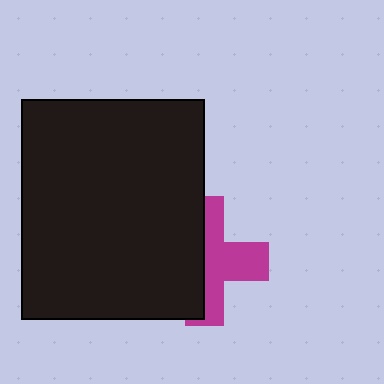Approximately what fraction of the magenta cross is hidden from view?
Roughly 50% of the magenta cross is hidden behind the black rectangle.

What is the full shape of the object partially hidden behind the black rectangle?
The partially hidden object is a magenta cross.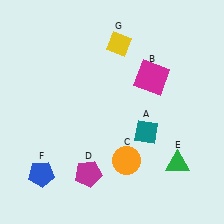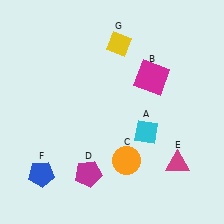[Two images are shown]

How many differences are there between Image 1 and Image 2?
There are 2 differences between the two images.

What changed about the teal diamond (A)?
In Image 1, A is teal. In Image 2, it changed to cyan.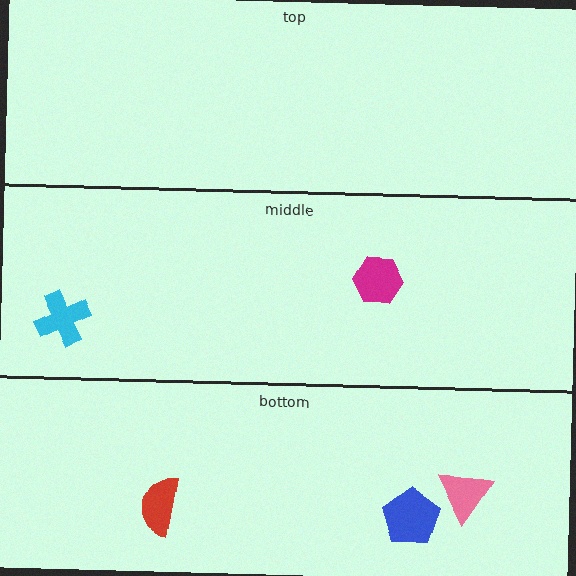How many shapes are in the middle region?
2.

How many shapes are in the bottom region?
3.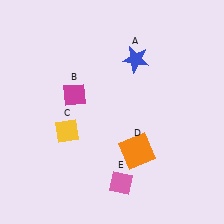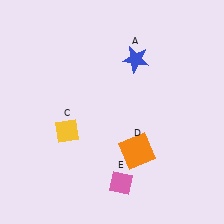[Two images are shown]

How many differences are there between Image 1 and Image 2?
There is 1 difference between the two images.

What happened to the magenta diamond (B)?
The magenta diamond (B) was removed in Image 2. It was in the top-left area of Image 1.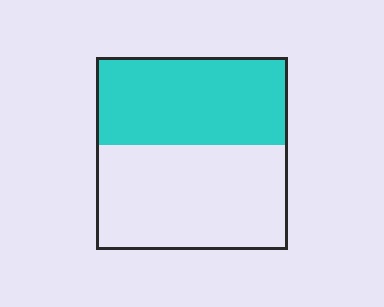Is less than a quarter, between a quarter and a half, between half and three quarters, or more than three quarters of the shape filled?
Between a quarter and a half.